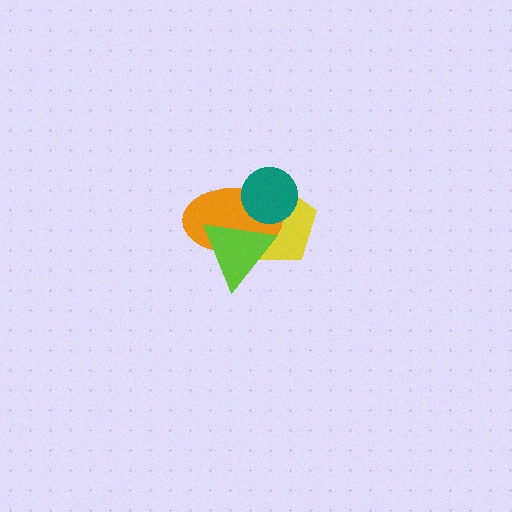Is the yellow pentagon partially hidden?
Yes, it is partially covered by another shape.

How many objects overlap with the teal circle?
2 objects overlap with the teal circle.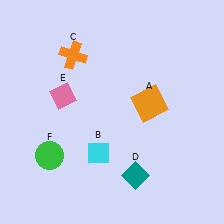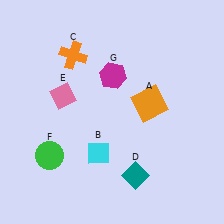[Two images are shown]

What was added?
A magenta hexagon (G) was added in Image 2.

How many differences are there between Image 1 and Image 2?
There is 1 difference between the two images.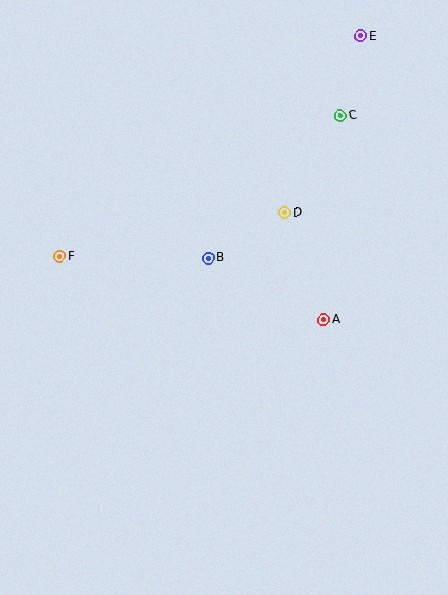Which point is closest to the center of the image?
Point B at (208, 258) is closest to the center.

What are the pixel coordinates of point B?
Point B is at (208, 258).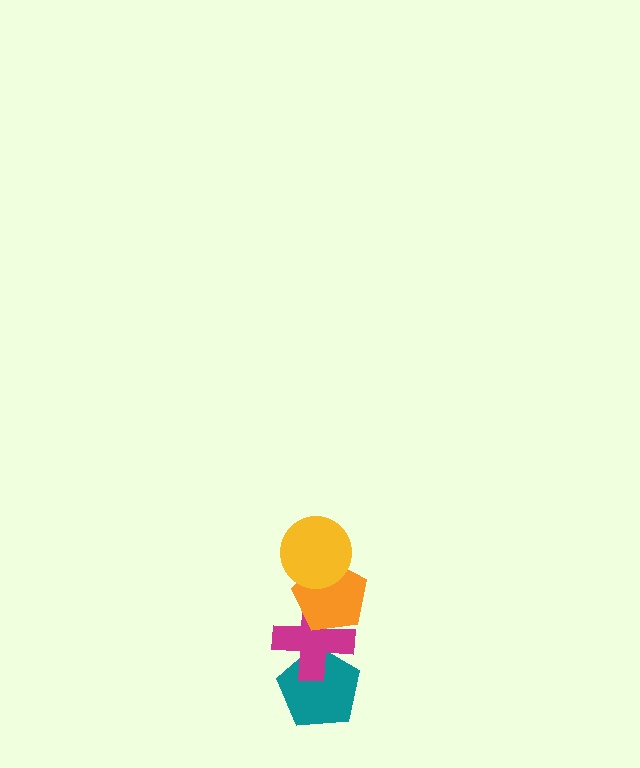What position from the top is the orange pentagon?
The orange pentagon is 2nd from the top.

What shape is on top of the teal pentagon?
The magenta cross is on top of the teal pentagon.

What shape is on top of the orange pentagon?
The yellow circle is on top of the orange pentagon.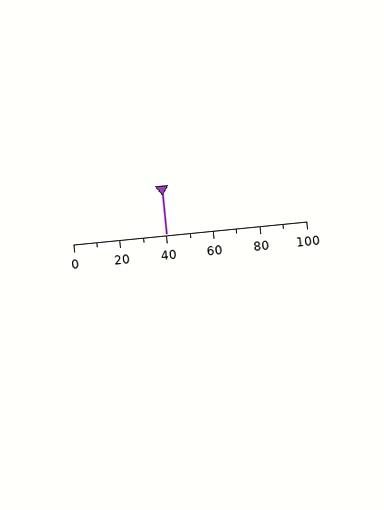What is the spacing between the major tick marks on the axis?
The major ticks are spaced 20 apart.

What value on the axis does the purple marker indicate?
The marker indicates approximately 40.